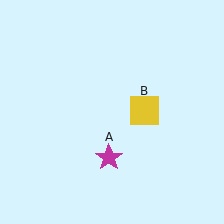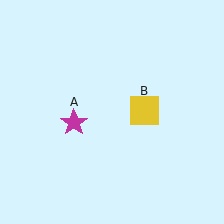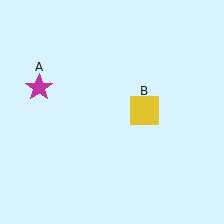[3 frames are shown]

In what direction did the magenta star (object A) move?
The magenta star (object A) moved up and to the left.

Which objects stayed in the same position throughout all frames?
Yellow square (object B) remained stationary.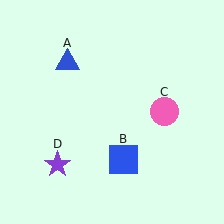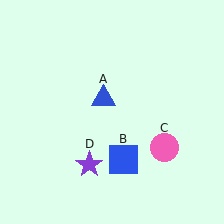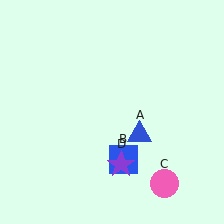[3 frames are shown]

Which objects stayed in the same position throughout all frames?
Blue square (object B) remained stationary.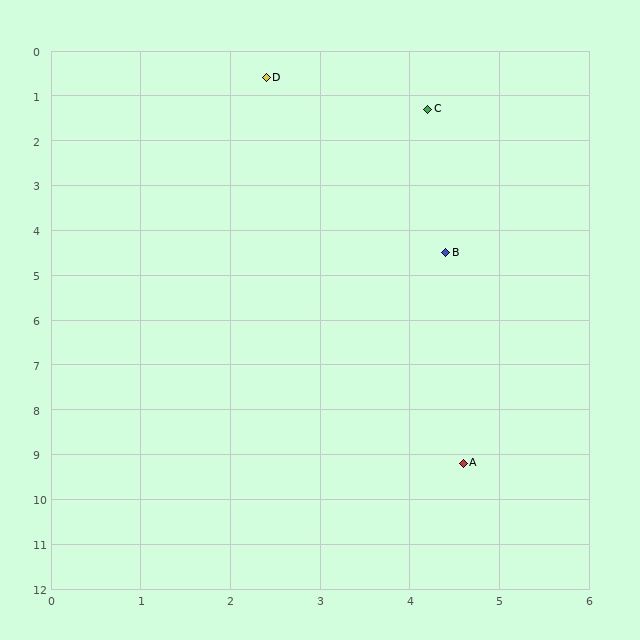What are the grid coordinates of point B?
Point B is at approximately (4.4, 4.5).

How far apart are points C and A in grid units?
Points C and A are about 7.9 grid units apart.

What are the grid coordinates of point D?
Point D is at approximately (2.4, 0.6).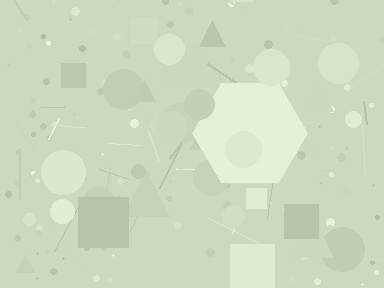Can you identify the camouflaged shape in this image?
The camouflaged shape is a hexagon.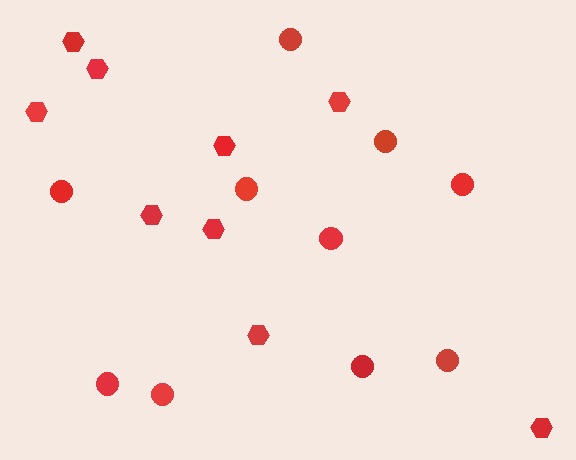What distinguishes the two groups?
There are 2 groups: one group of circles (10) and one group of hexagons (9).